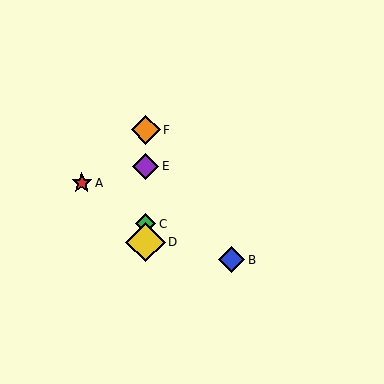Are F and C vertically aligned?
Yes, both are at x≈146.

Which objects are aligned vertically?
Objects C, D, E, F are aligned vertically.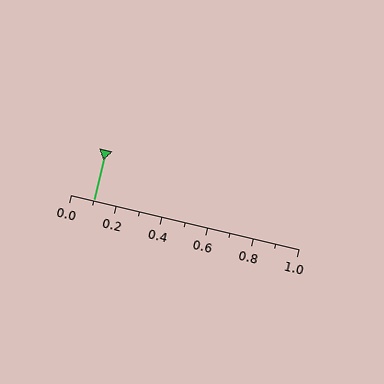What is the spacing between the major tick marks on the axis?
The major ticks are spaced 0.2 apart.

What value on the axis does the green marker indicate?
The marker indicates approximately 0.1.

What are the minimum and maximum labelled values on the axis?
The axis runs from 0.0 to 1.0.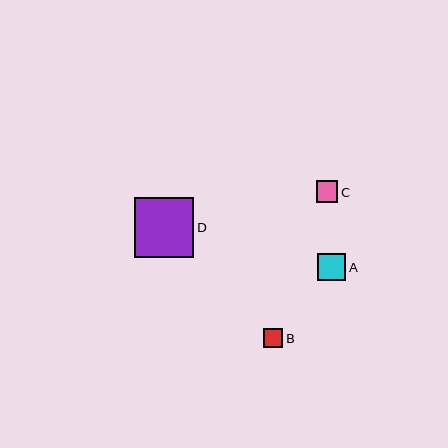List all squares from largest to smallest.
From largest to smallest: D, A, C, B.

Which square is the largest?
Square D is the largest with a size of approximately 60 pixels.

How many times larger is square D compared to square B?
Square D is approximately 3.1 times the size of square B.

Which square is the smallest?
Square B is the smallest with a size of approximately 19 pixels.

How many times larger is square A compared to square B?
Square A is approximately 1.5 times the size of square B.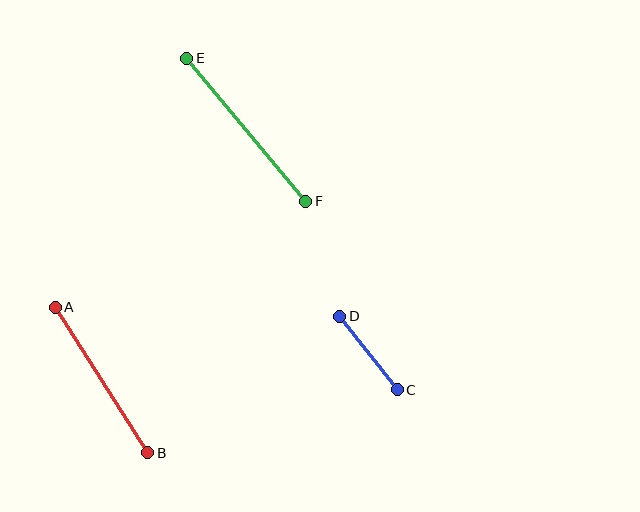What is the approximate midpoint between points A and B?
The midpoint is at approximately (102, 380) pixels.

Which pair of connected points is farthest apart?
Points E and F are farthest apart.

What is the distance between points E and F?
The distance is approximately 186 pixels.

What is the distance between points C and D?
The distance is approximately 93 pixels.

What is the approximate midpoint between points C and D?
The midpoint is at approximately (368, 353) pixels.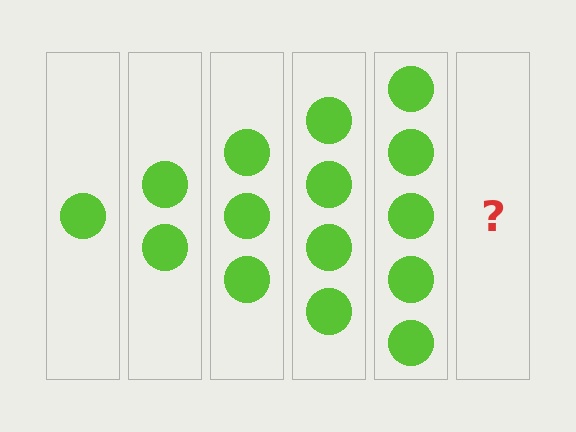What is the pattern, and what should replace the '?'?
The pattern is that each step adds one more circle. The '?' should be 6 circles.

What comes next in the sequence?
The next element should be 6 circles.